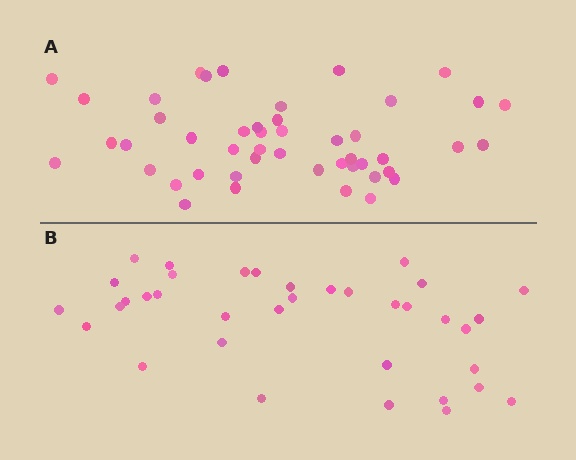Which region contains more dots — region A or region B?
Region A (the top region) has more dots.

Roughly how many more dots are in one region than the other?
Region A has roughly 12 or so more dots than region B.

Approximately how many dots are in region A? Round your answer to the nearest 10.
About 50 dots. (The exact count is 47, which rounds to 50.)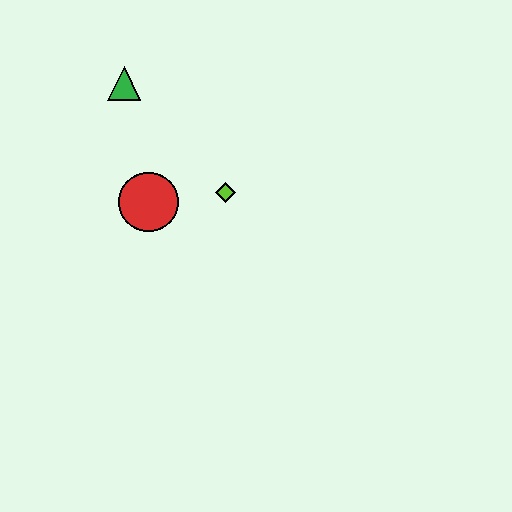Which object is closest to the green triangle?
The red circle is closest to the green triangle.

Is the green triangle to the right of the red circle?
No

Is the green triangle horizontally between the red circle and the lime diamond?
No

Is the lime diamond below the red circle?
No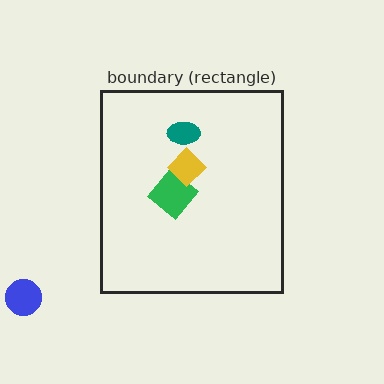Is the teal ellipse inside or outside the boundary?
Inside.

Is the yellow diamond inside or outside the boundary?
Inside.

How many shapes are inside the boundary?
3 inside, 1 outside.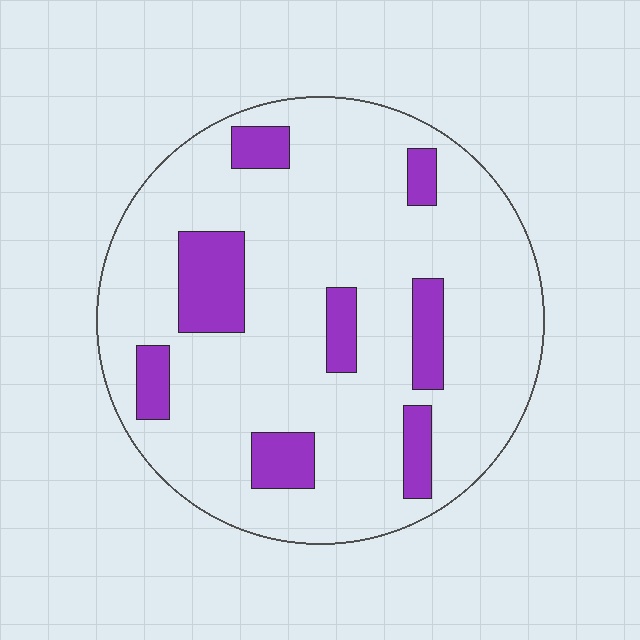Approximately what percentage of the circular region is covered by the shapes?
Approximately 15%.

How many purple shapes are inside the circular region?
8.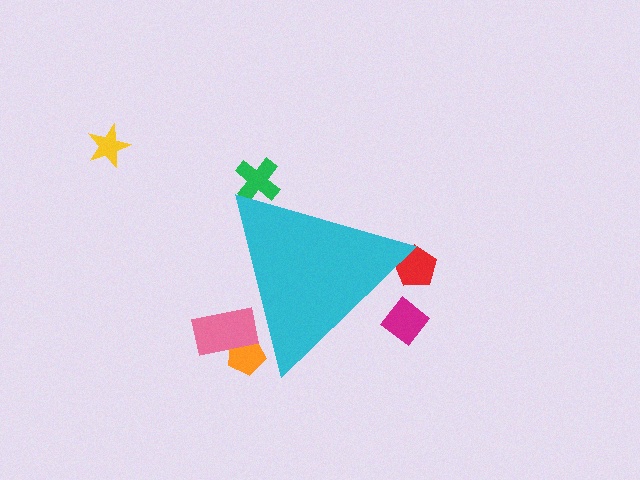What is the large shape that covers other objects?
A cyan triangle.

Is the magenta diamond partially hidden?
Yes, the magenta diamond is partially hidden behind the cyan triangle.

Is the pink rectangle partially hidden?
Yes, the pink rectangle is partially hidden behind the cyan triangle.